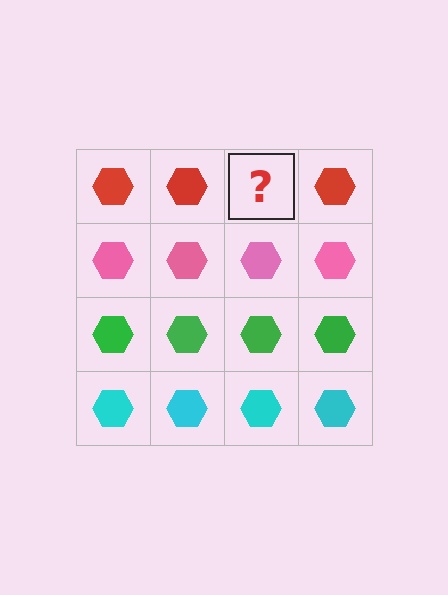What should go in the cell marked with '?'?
The missing cell should contain a red hexagon.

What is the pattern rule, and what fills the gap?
The rule is that each row has a consistent color. The gap should be filled with a red hexagon.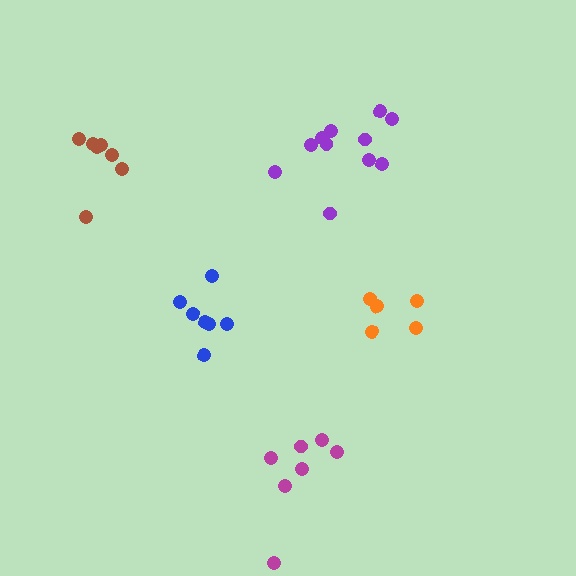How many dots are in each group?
Group 1: 11 dots, Group 2: 7 dots, Group 3: 5 dots, Group 4: 7 dots, Group 5: 7 dots (37 total).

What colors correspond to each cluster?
The clusters are colored: purple, magenta, orange, blue, brown.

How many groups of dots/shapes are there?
There are 5 groups.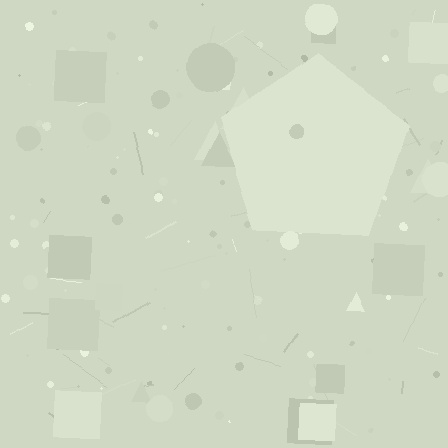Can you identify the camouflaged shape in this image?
The camouflaged shape is a pentagon.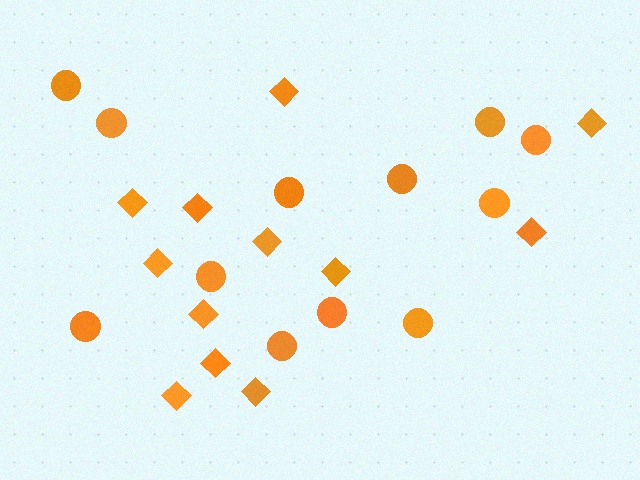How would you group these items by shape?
There are 2 groups: one group of circles (12) and one group of diamonds (12).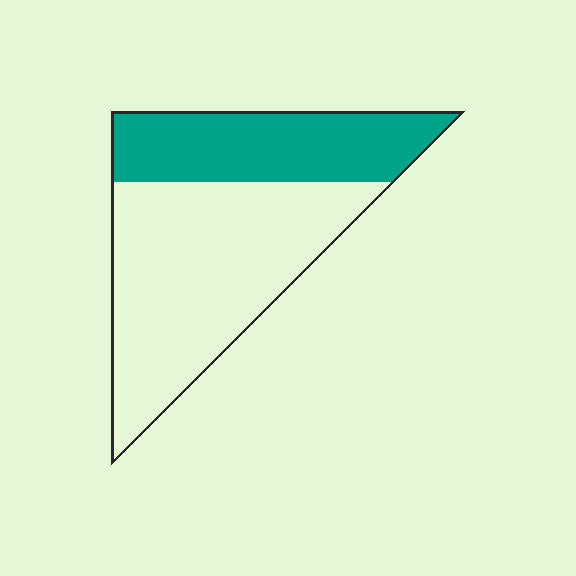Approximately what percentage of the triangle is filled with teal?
Approximately 35%.